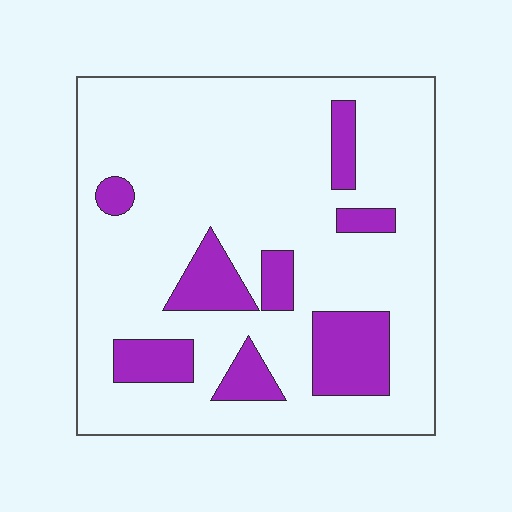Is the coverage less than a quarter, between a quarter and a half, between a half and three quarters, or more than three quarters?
Less than a quarter.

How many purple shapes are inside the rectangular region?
8.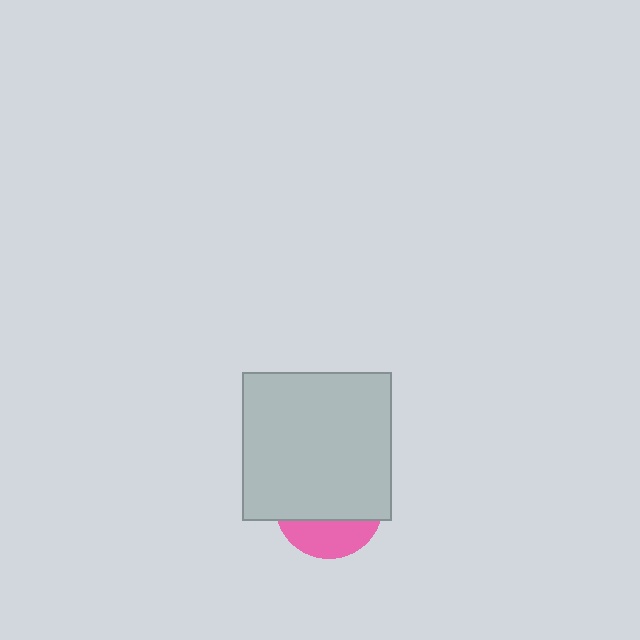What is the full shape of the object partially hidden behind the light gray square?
The partially hidden object is a pink circle.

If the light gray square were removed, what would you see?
You would see the complete pink circle.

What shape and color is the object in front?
The object in front is a light gray square.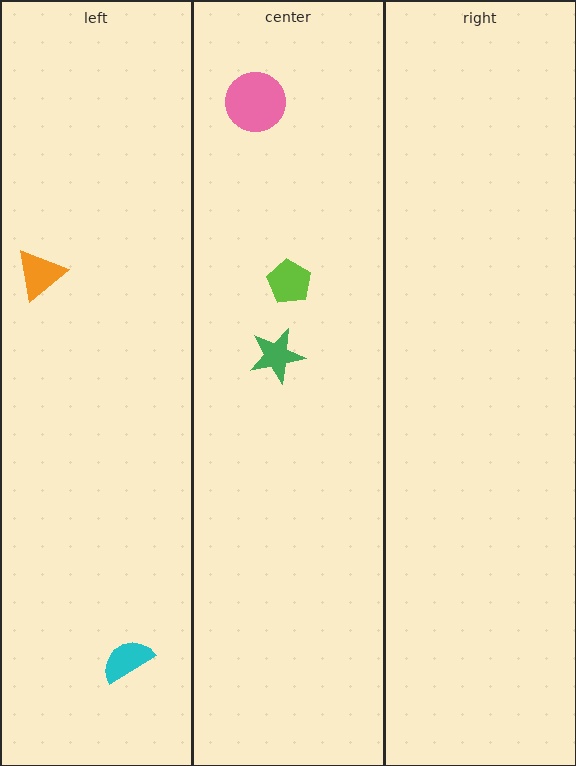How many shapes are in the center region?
3.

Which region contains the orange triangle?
The left region.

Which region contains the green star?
The center region.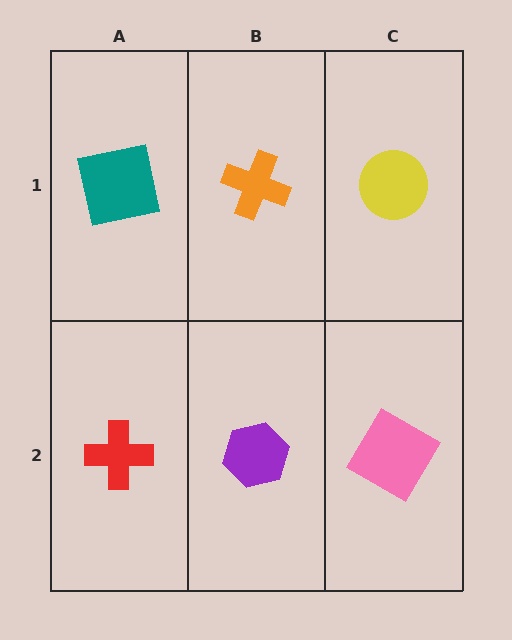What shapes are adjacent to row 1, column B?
A purple hexagon (row 2, column B), a teal square (row 1, column A), a yellow circle (row 1, column C).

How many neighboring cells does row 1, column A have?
2.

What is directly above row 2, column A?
A teal square.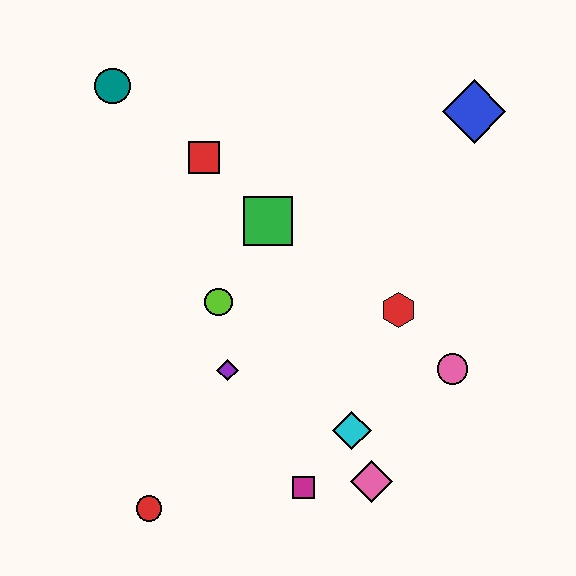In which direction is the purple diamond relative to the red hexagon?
The purple diamond is to the left of the red hexagon.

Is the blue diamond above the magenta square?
Yes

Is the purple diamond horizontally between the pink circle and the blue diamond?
No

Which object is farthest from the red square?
The pink diamond is farthest from the red square.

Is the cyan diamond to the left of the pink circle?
Yes